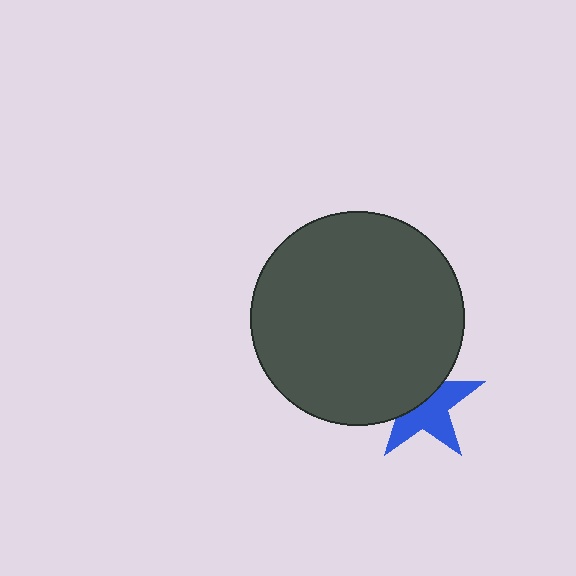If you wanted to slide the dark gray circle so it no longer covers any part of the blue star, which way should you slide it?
Slide it toward the upper-left — that is the most direct way to separate the two shapes.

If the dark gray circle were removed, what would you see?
You would see the complete blue star.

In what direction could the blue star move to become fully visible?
The blue star could move toward the lower-right. That would shift it out from behind the dark gray circle entirely.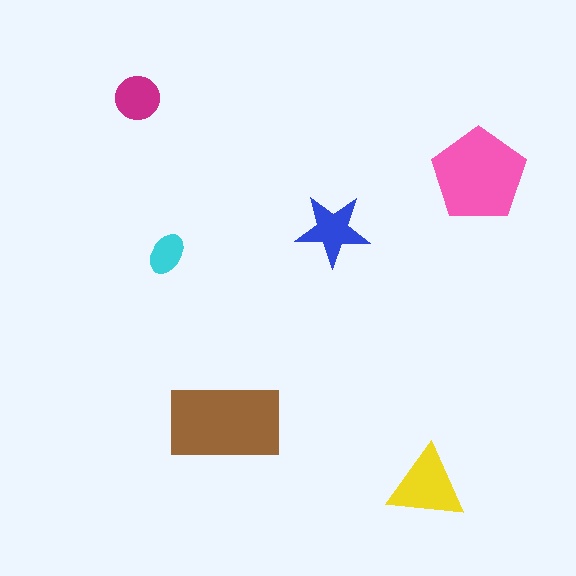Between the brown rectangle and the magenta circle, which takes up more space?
The brown rectangle.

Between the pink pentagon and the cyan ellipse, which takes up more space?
The pink pentagon.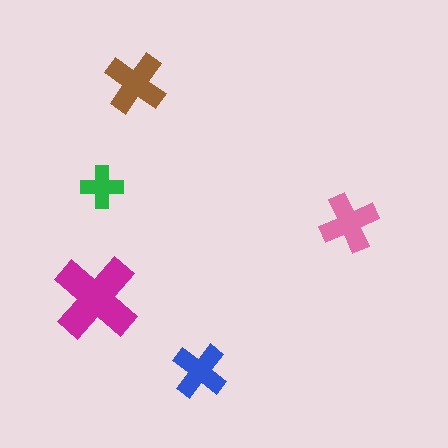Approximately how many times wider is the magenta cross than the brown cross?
About 1.5 times wider.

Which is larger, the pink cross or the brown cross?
The brown one.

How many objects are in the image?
There are 5 objects in the image.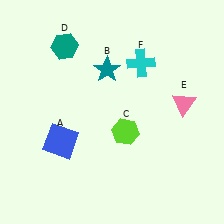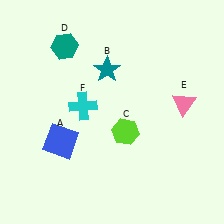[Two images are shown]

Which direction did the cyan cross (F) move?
The cyan cross (F) moved left.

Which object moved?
The cyan cross (F) moved left.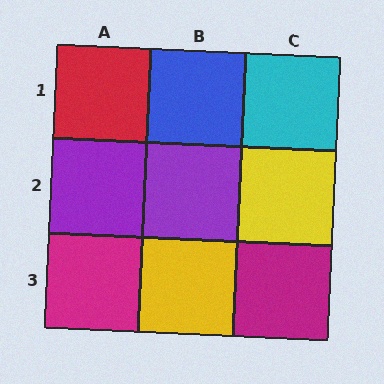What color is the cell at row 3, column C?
Magenta.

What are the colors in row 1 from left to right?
Red, blue, cyan.